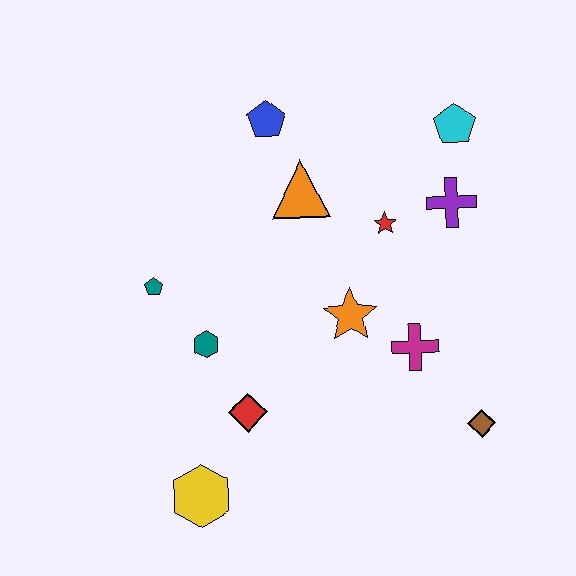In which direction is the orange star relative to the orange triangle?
The orange star is below the orange triangle.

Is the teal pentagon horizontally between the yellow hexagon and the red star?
No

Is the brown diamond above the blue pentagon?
No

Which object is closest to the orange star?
The magenta cross is closest to the orange star.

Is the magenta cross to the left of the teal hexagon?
No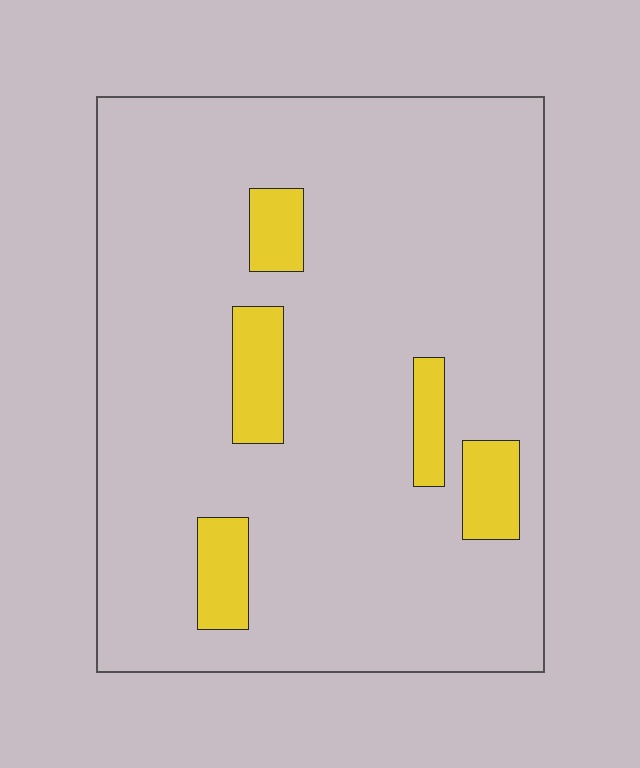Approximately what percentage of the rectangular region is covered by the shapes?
Approximately 10%.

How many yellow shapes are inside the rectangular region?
5.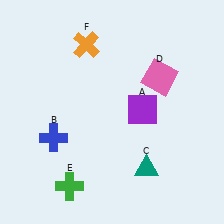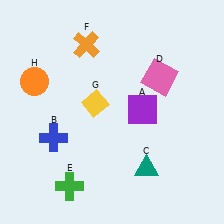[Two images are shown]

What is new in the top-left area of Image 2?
A yellow diamond (G) was added in the top-left area of Image 2.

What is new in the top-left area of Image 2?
An orange circle (H) was added in the top-left area of Image 2.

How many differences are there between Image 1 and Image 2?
There are 2 differences between the two images.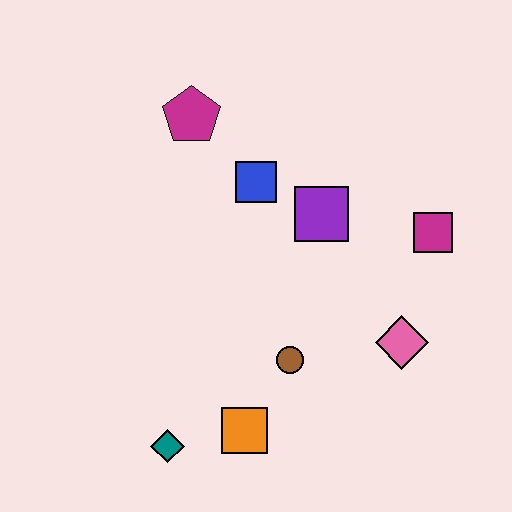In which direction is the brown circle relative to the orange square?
The brown circle is above the orange square.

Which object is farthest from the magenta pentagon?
The teal diamond is farthest from the magenta pentagon.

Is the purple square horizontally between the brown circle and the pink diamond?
Yes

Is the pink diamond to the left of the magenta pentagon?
No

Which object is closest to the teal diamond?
The orange square is closest to the teal diamond.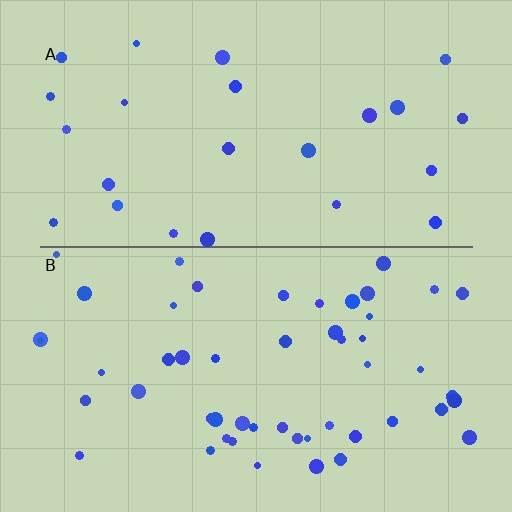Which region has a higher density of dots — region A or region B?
B (the bottom).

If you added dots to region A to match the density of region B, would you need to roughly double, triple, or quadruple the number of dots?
Approximately double.